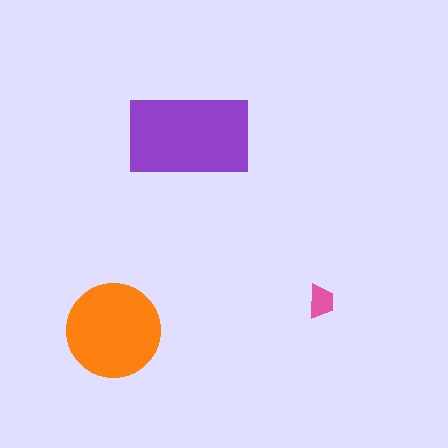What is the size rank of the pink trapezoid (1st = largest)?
3rd.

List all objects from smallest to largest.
The pink trapezoid, the orange circle, the purple rectangle.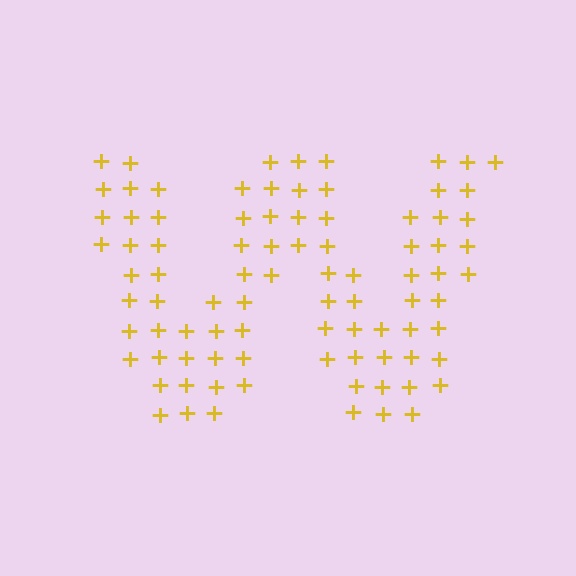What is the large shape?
The large shape is the letter W.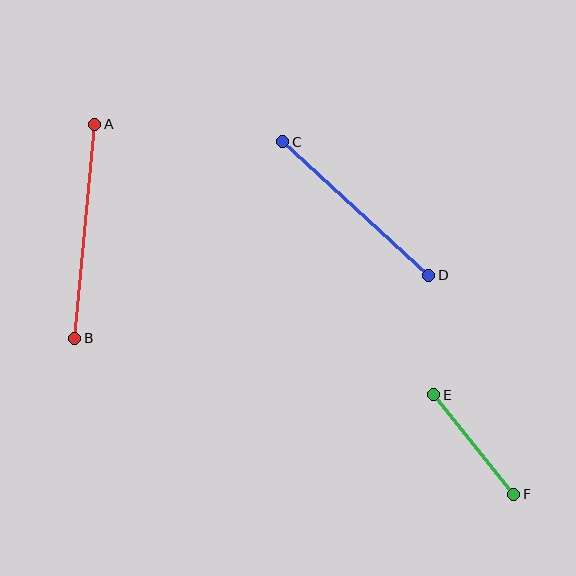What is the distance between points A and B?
The distance is approximately 215 pixels.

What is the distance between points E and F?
The distance is approximately 127 pixels.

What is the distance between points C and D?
The distance is approximately 198 pixels.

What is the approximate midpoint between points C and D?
The midpoint is at approximately (356, 209) pixels.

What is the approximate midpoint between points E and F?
The midpoint is at approximately (474, 444) pixels.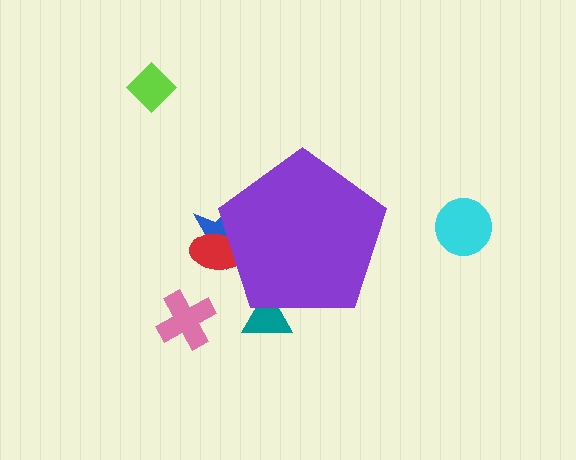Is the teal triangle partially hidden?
Yes, the teal triangle is partially hidden behind the purple pentagon.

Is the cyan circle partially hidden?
No, the cyan circle is fully visible.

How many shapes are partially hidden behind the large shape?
3 shapes are partially hidden.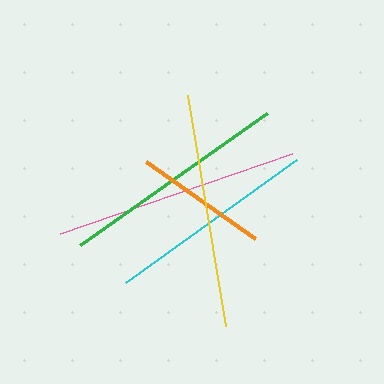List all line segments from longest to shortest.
From longest to shortest: pink, yellow, green, cyan, orange.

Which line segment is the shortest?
The orange line is the shortest at approximately 134 pixels.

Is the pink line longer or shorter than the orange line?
The pink line is longer than the orange line.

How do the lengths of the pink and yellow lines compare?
The pink and yellow lines are approximately the same length.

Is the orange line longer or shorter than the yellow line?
The yellow line is longer than the orange line.